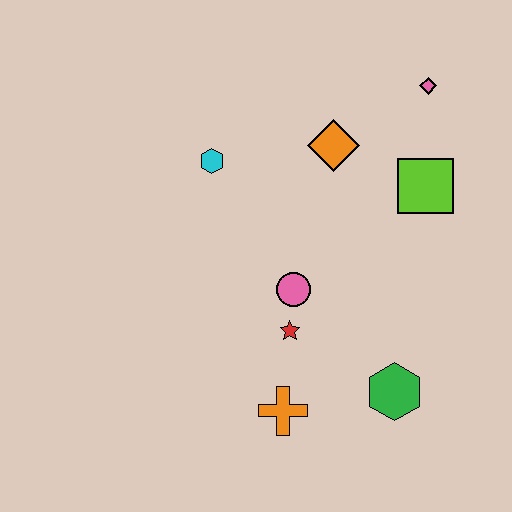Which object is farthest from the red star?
The pink diamond is farthest from the red star.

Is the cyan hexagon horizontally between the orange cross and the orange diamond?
No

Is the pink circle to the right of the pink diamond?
No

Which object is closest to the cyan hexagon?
The orange diamond is closest to the cyan hexagon.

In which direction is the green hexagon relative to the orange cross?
The green hexagon is to the right of the orange cross.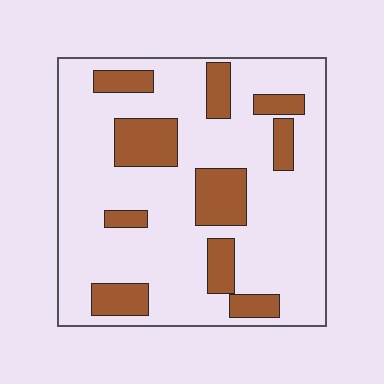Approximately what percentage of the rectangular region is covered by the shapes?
Approximately 25%.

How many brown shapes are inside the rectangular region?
10.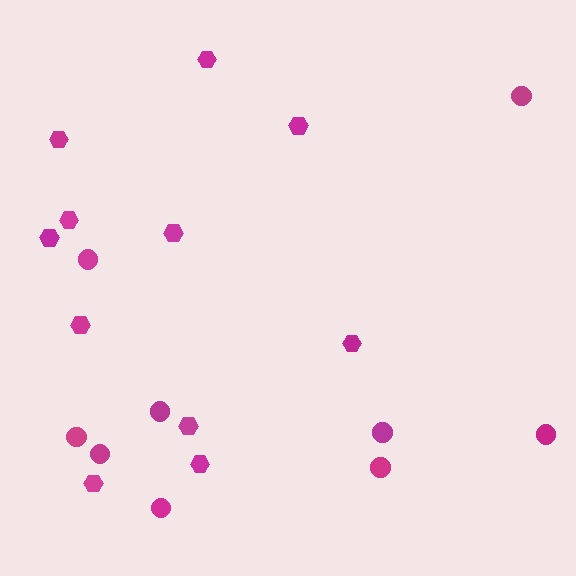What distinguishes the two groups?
There are 2 groups: one group of circles (9) and one group of hexagons (11).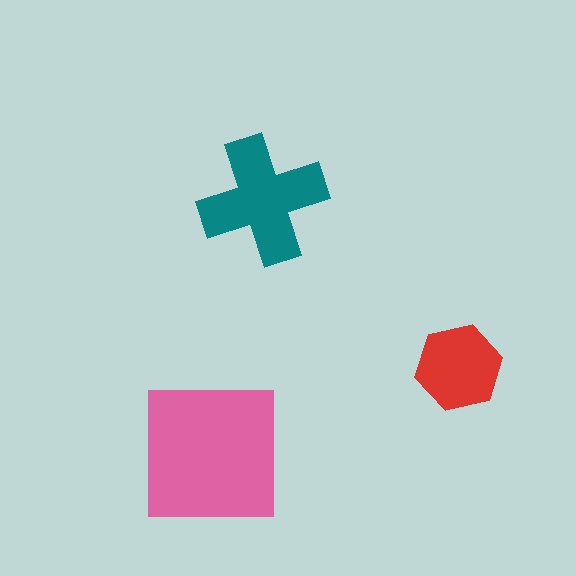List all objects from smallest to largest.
The red hexagon, the teal cross, the pink square.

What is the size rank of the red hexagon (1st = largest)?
3rd.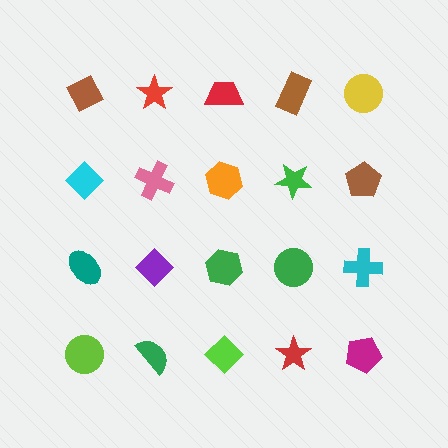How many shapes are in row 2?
5 shapes.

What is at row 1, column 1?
A brown diamond.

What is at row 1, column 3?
A red trapezoid.